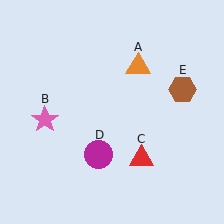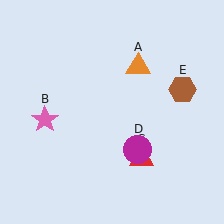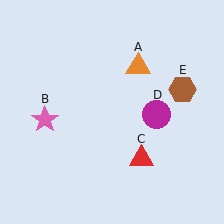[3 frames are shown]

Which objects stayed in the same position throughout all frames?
Orange triangle (object A) and pink star (object B) and red triangle (object C) and brown hexagon (object E) remained stationary.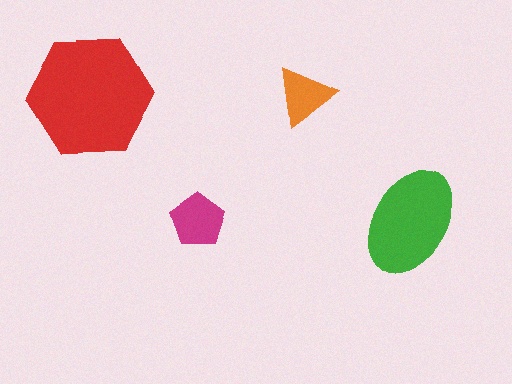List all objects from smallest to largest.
The orange triangle, the magenta pentagon, the green ellipse, the red hexagon.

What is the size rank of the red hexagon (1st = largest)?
1st.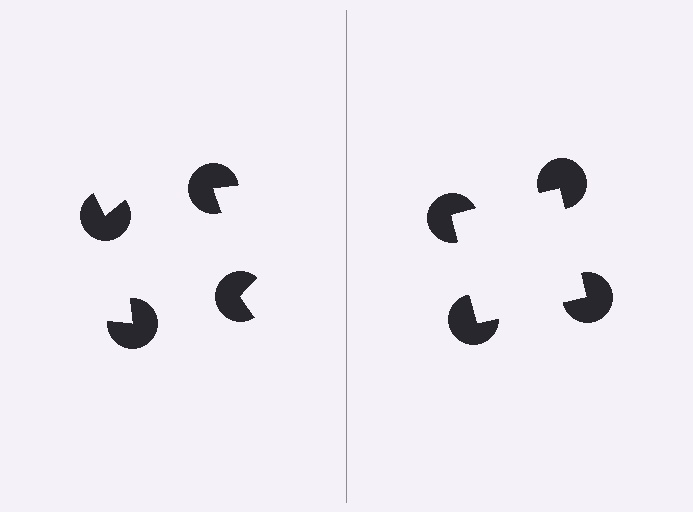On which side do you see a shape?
An illusory square appears on the right side. On the left side the wedge cuts are rotated, so no coherent shape forms.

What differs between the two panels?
The pac-man discs are positioned identically on both sides; only the wedge orientations differ. On the right they align to a square; on the left they are misaligned.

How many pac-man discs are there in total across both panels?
8 — 4 on each side.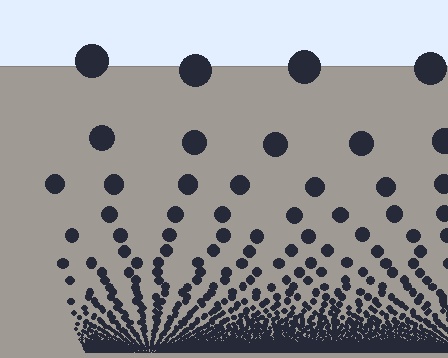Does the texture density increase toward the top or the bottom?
Density increases toward the bottom.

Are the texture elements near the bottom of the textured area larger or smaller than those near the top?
Smaller. The gradient is inverted — elements near the bottom are smaller and denser.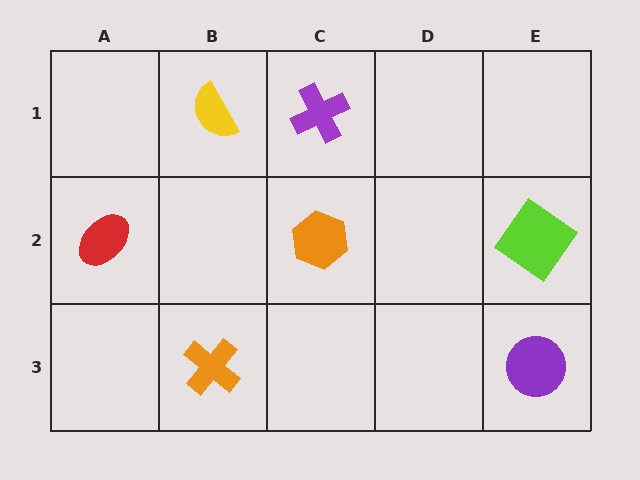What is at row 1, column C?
A purple cross.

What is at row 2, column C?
An orange hexagon.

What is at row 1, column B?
A yellow semicircle.